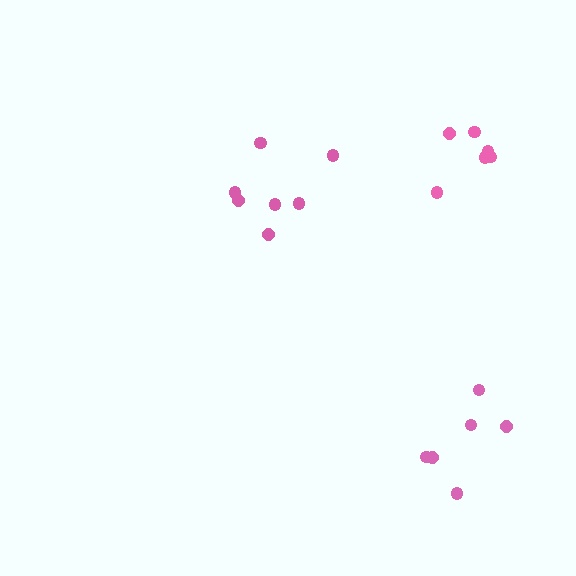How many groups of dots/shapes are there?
There are 3 groups.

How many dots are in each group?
Group 1: 6 dots, Group 2: 7 dots, Group 3: 6 dots (19 total).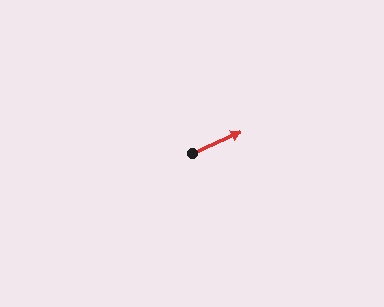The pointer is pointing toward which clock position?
Roughly 2 o'clock.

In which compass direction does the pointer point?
Northeast.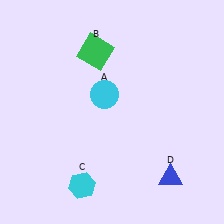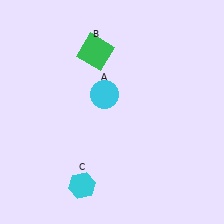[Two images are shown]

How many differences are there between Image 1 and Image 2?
There is 1 difference between the two images.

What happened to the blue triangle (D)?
The blue triangle (D) was removed in Image 2. It was in the bottom-right area of Image 1.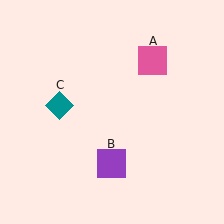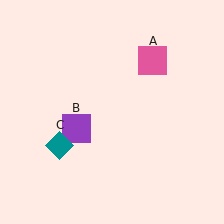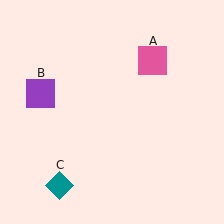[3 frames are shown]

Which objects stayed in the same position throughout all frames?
Pink square (object A) remained stationary.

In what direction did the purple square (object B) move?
The purple square (object B) moved up and to the left.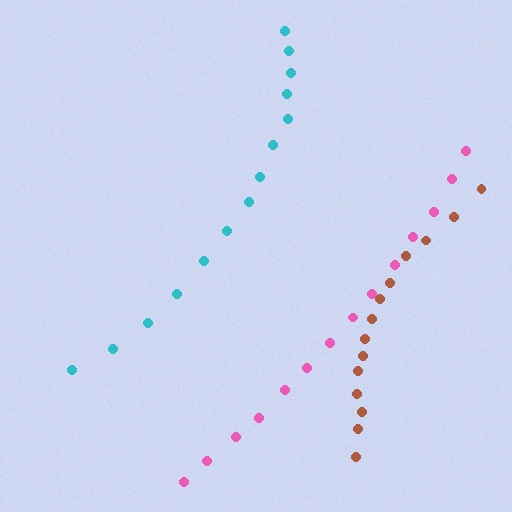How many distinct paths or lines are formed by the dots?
There are 3 distinct paths.